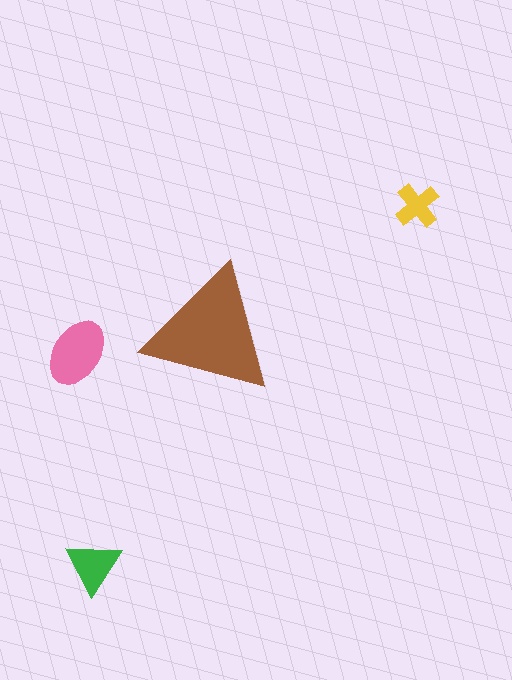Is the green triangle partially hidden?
No, the green triangle is fully visible.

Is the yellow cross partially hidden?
No, the yellow cross is fully visible.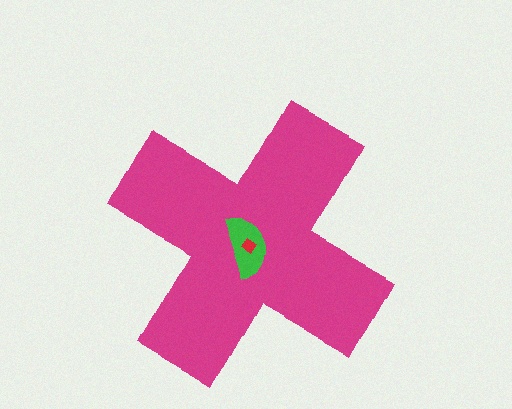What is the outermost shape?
The magenta cross.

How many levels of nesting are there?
3.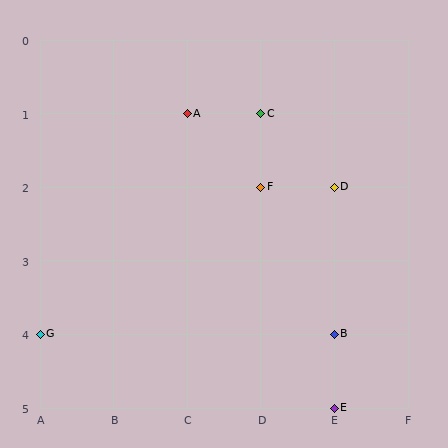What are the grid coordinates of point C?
Point C is at grid coordinates (D, 1).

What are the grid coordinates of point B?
Point B is at grid coordinates (E, 4).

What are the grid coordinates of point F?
Point F is at grid coordinates (D, 2).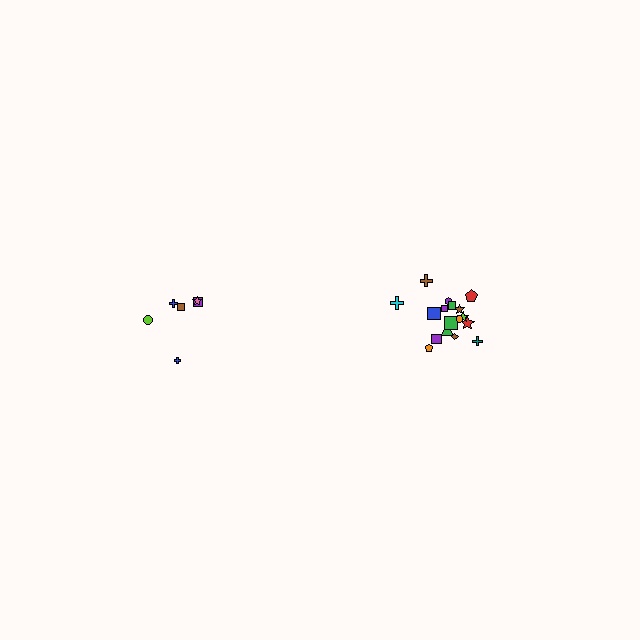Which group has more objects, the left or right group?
The right group.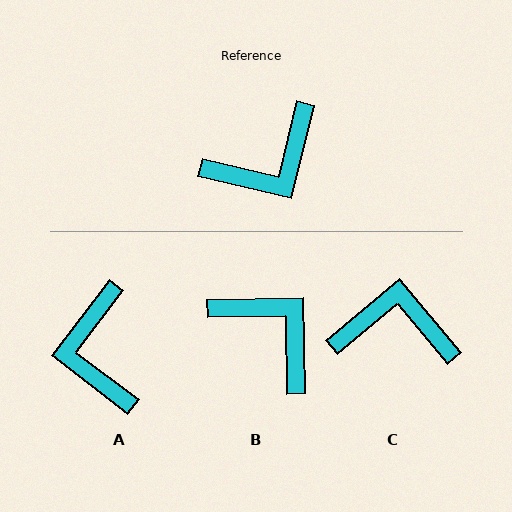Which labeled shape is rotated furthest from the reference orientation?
C, about 144 degrees away.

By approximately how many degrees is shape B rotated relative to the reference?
Approximately 105 degrees counter-clockwise.